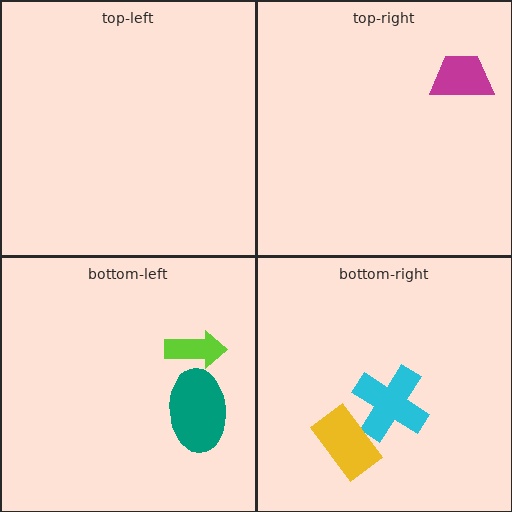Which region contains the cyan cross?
The bottom-right region.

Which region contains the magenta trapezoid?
The top-right region.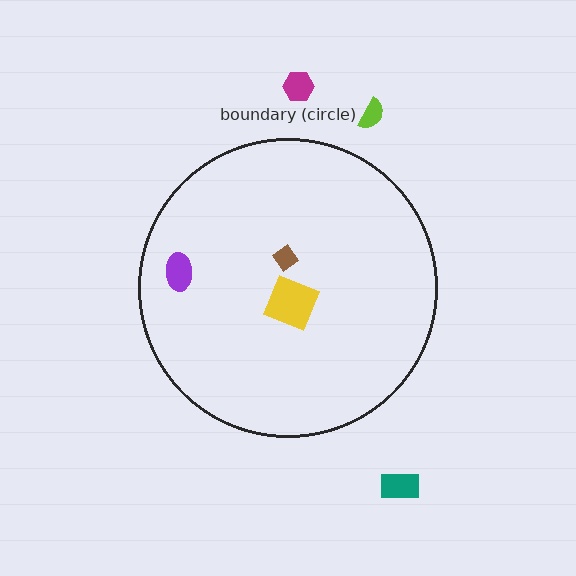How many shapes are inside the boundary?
3 inside, 3 outside.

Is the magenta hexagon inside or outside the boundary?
Outside.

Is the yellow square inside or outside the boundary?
Inside.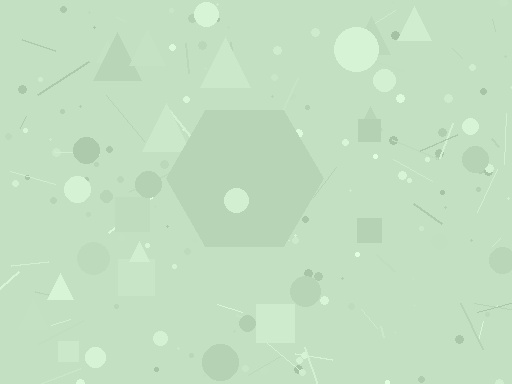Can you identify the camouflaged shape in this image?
The camouflaged shape is a hexagon.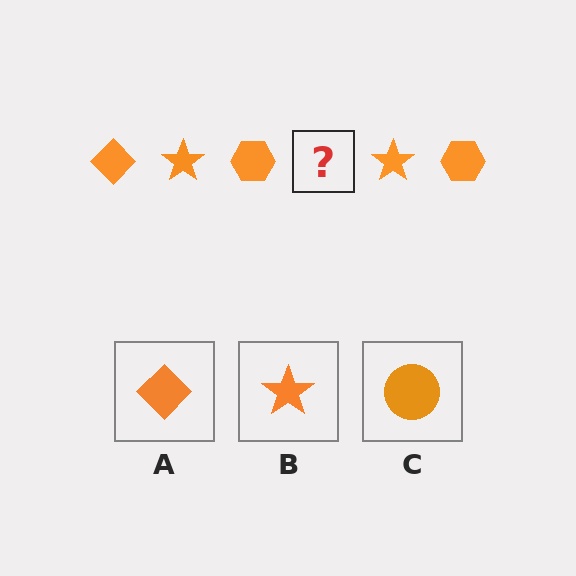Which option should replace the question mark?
Option A.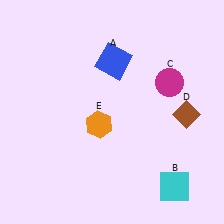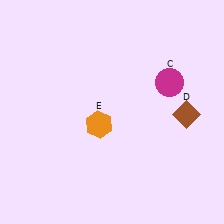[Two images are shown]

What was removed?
The blue square (A), the cyan square (B) were removed in Image 2.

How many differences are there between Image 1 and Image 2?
There are 2 differences between the two images.